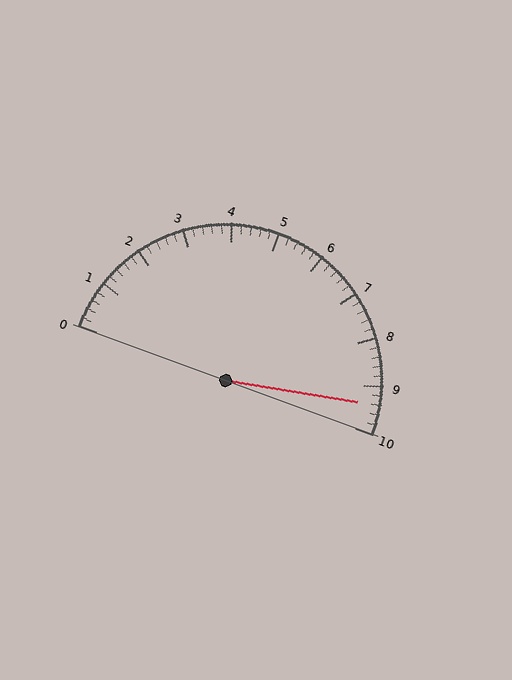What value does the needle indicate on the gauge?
The needle indicates approximately 9.4.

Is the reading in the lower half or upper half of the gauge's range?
The reading is in the upper half of the range (0 to 10).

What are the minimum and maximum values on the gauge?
The gauge ranges from 0 to 10.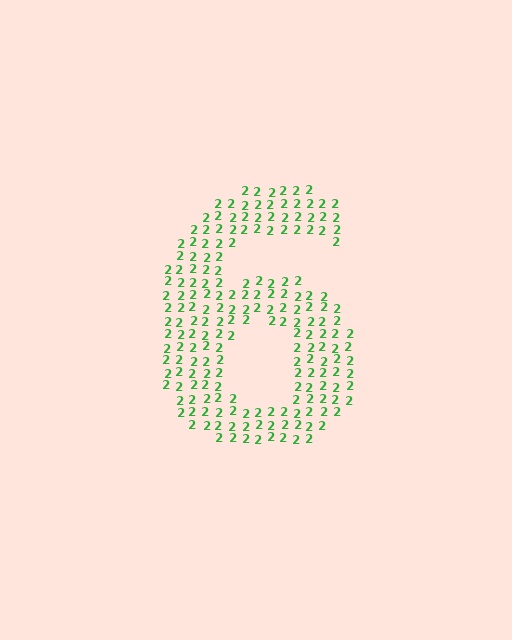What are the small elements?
The small elements are digit 2's.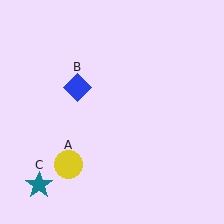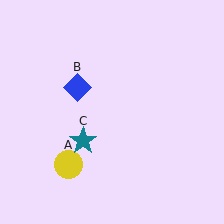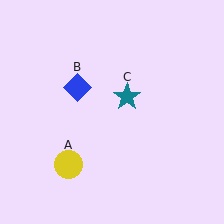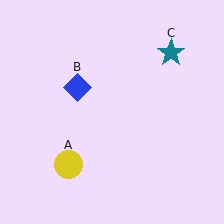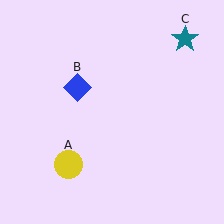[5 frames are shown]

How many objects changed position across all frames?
1 object changed position: teal star (object C).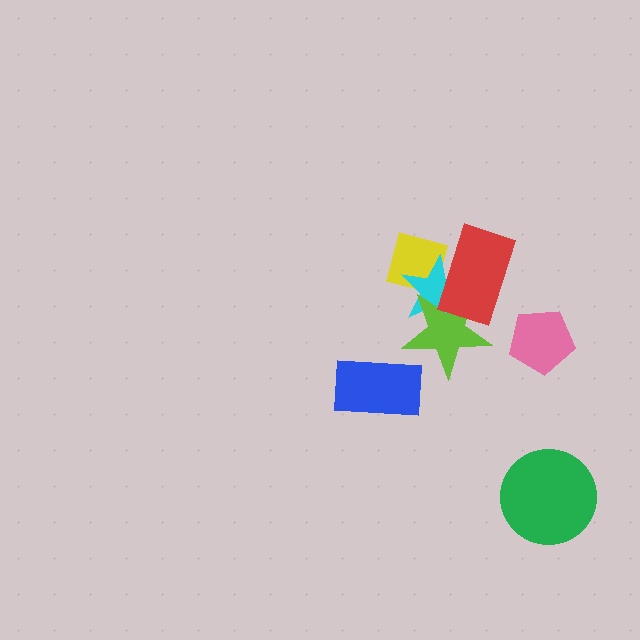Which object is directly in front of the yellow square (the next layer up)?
The cyan star is directly in front of the yellow square.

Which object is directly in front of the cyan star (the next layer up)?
The lime star is directly in front of the cyan star.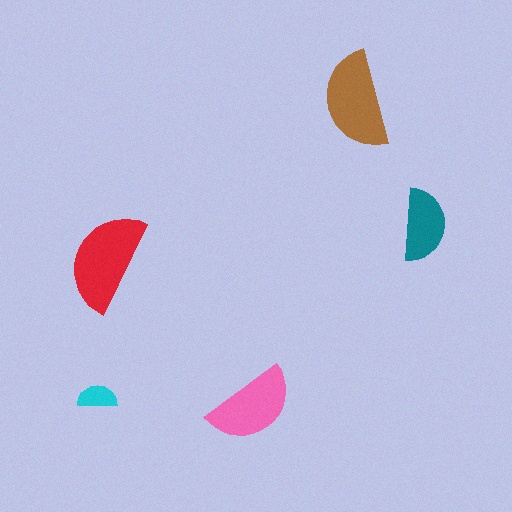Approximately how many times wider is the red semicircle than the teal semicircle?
About 1.5 times wider.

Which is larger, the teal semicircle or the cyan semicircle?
The teal one.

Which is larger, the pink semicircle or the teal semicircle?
The pink one.